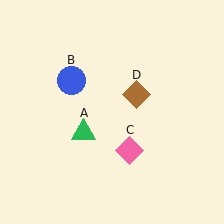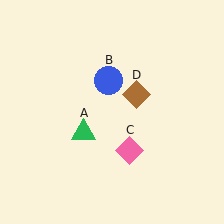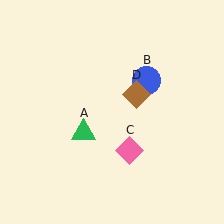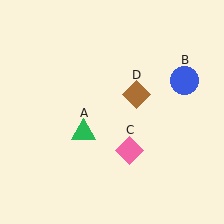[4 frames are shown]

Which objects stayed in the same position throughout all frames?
Green triangle (object A) and pink diamond (object C) and brown diamond (object D) remained stationary.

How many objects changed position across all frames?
1 object changed position: blue circle (object B).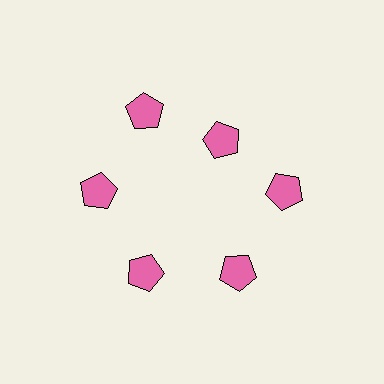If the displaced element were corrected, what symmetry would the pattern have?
It would have 6-fold rotational symmetry — the pattern would map onto itself every 60 degrees.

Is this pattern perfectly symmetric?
No. The 6 pink pentagons are arranged in a ring, but one element near the 1 o'clock position is pulled inward toward the center, breaking the 6-fold rotational symmetry.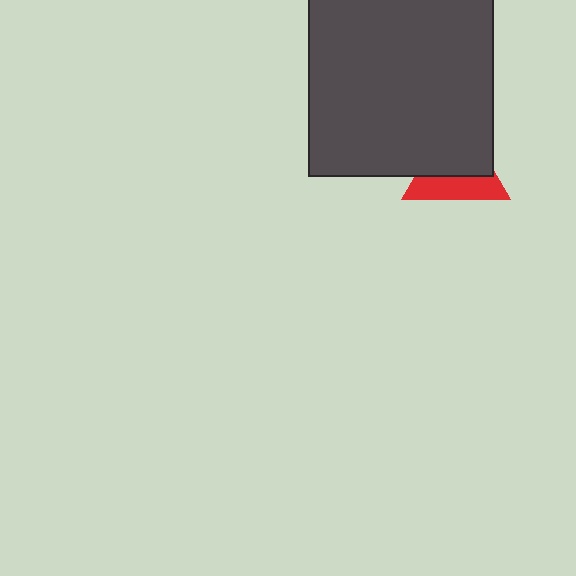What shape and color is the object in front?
The object in front is a dark gray square.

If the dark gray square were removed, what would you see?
You would see the complete red triangle.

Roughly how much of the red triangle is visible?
A small part of it is visible (roughly 42%).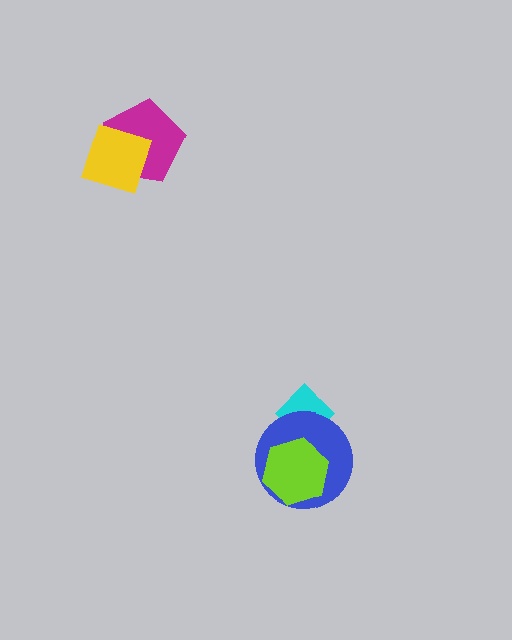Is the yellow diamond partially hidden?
No, no other shape covers it.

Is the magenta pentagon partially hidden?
Yes, it is partially covered by another shape.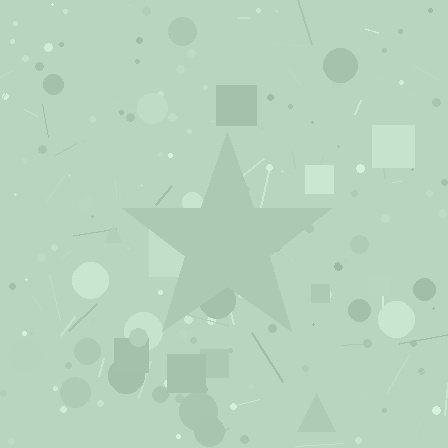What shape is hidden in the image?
A star is hidden in the image.